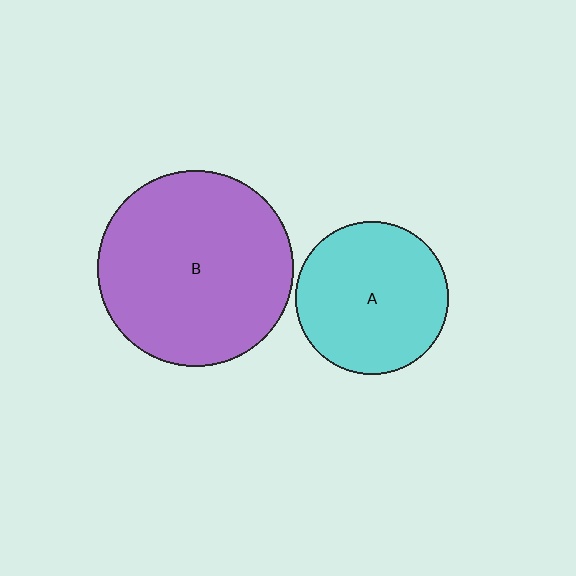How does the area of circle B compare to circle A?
Approximately 1.6 times.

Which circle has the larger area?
Circle B (purple).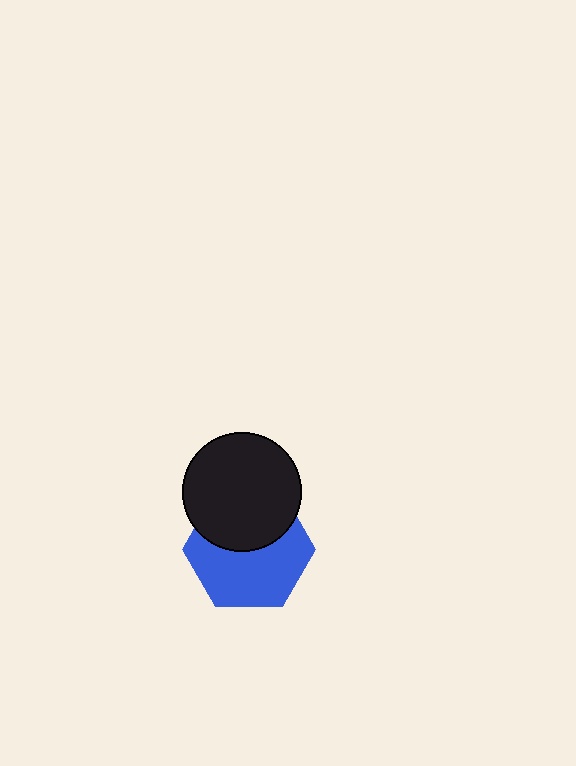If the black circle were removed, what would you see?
You would see the complete blue hexagon.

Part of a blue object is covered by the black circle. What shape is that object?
It is a hexagon.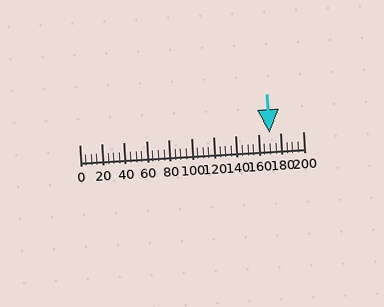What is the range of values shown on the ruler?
The ruler shows values from 0 to 200.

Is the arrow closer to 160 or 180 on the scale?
The arrow is closer to 180.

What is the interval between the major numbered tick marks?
The major tick marks are spaced 20 units apart.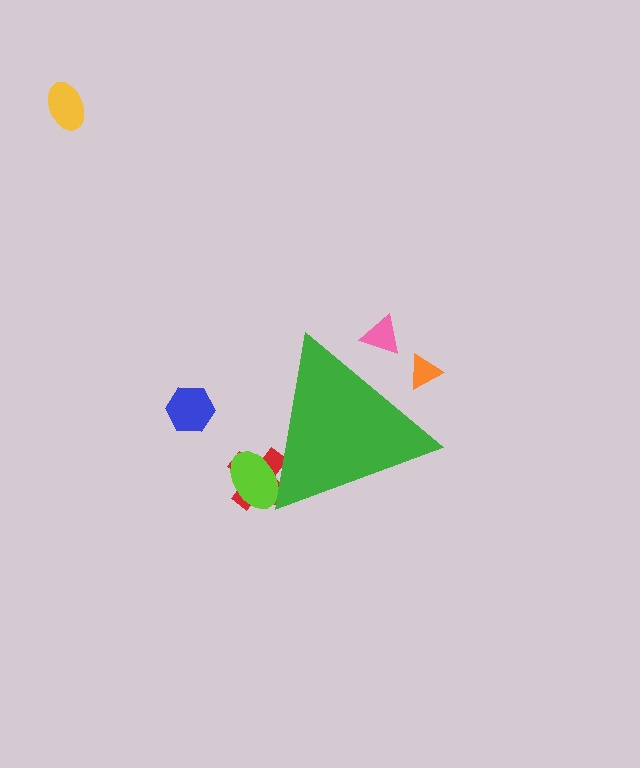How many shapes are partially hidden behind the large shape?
4 shapes are partially hidden.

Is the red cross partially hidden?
Yes, the red cross is partially hidden behind the green triangle.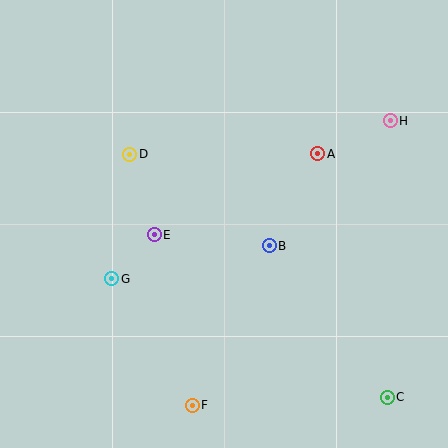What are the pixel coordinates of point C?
Point C is at (387, 397).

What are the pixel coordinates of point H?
Point H is at (390, 121).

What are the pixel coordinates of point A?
Point A is at (318, 154).